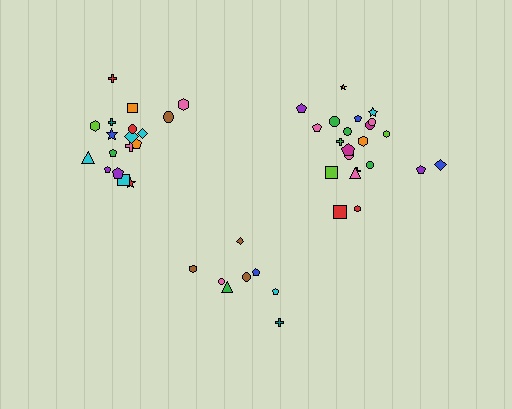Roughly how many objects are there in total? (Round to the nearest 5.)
Roughly 50 objects in total.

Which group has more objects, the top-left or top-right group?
The top-right group.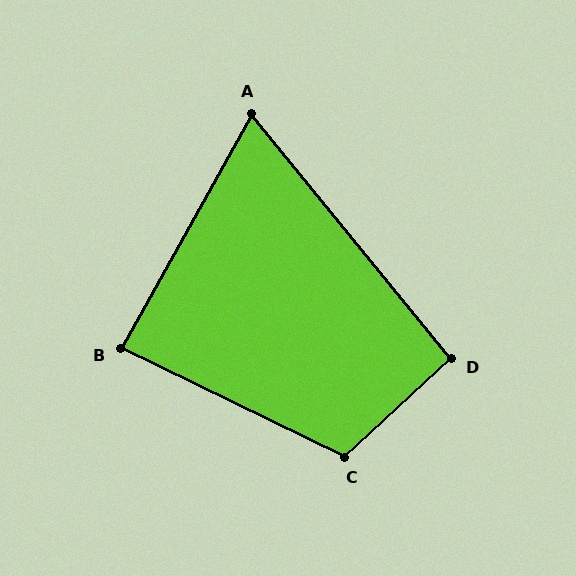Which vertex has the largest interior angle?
C, at approximately 112 degrees.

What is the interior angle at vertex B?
Approximately 87 degrees (approximately right).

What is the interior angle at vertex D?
Approximately 93 degrees (approximately right).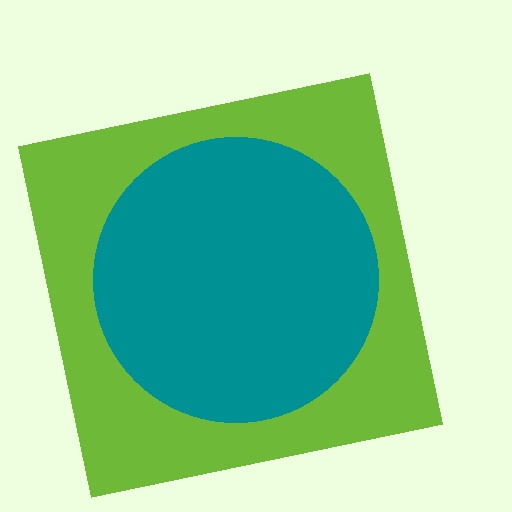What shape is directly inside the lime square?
The teal circle.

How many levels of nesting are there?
2.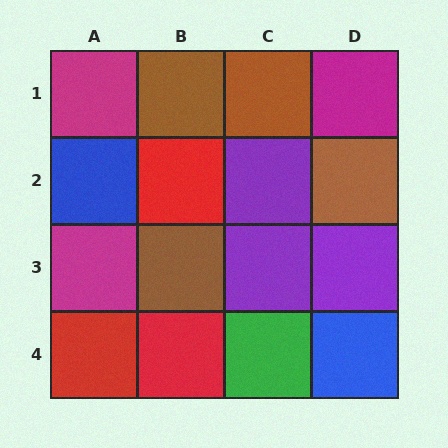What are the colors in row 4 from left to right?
Red, red, green, blue.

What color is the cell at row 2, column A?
Blue.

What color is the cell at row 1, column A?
Magenta.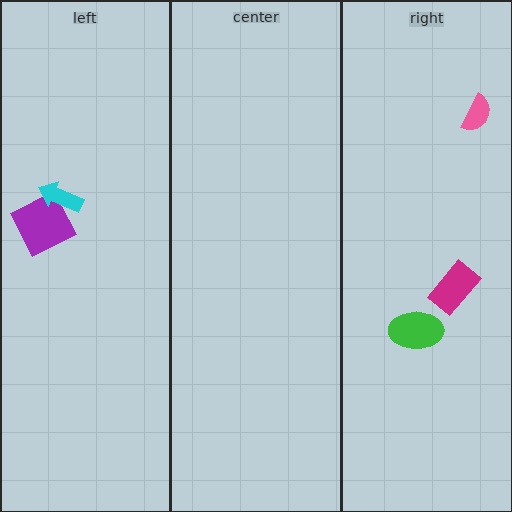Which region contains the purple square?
The left region.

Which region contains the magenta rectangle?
The right region.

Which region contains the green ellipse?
The right region.